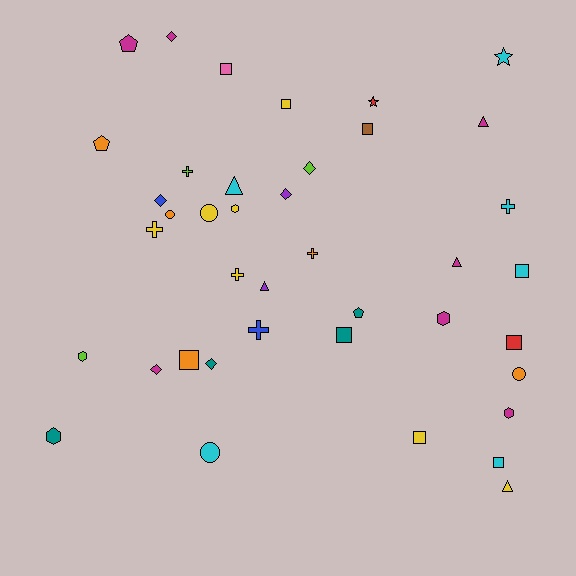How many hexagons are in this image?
There are 5 hexagons.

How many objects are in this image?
There are 40 objects.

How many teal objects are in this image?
There are 4 teal objects.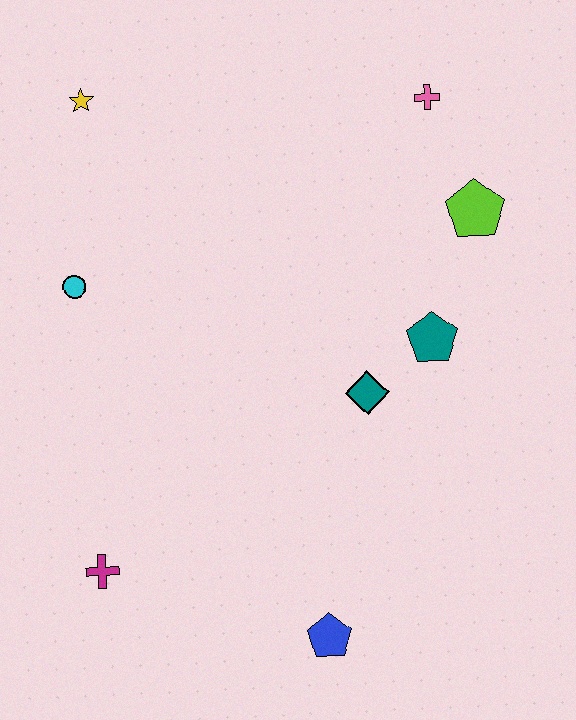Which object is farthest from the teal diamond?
The yellow star is farthest from the teal diamond.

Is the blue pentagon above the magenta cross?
No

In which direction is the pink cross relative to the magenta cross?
The pink cross is above the magenta cross.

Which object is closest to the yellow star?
The cyan circle is closest to the yellow star.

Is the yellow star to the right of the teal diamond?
No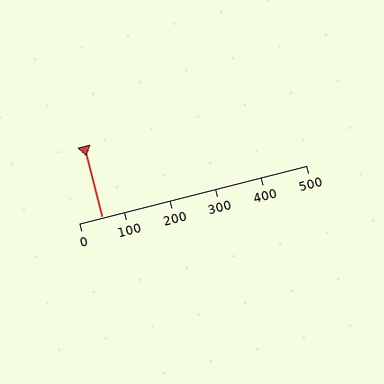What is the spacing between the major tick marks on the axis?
The major ticks are spaced 100 apart.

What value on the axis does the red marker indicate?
The marker indicates approximately 50.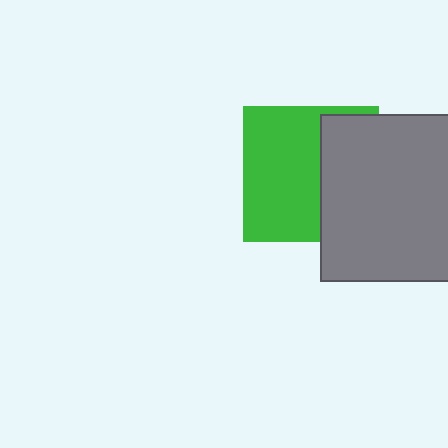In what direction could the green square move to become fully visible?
The green square could move left. That would shift it out from behind the gray square entirely.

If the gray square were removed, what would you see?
You would see the complete green square.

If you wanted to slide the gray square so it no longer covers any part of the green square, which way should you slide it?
Slide it right — that is the most direct way to separate the two shapes.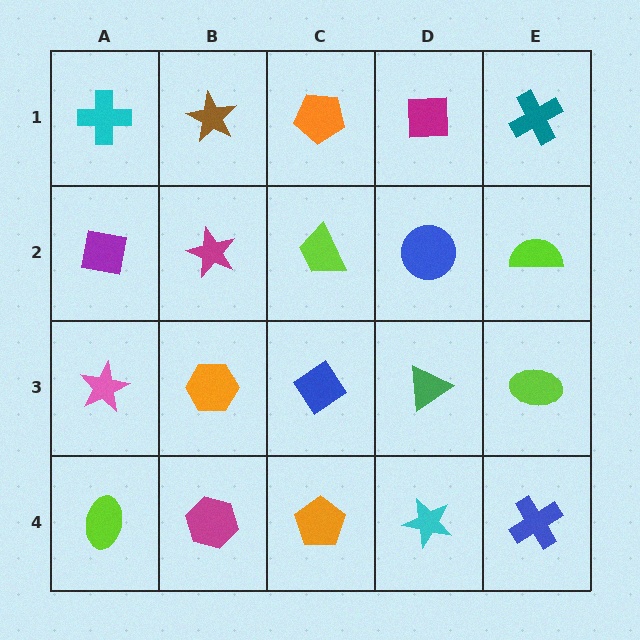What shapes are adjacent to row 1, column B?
A magenta star (row 2, column B), a cyan cross (row 1, column A), an orange pentagon (row 1, column C).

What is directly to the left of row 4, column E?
A cyan star.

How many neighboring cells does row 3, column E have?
3.